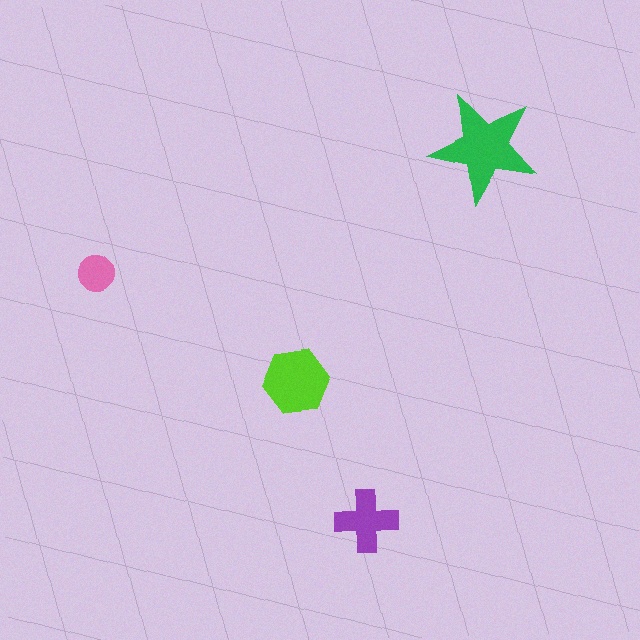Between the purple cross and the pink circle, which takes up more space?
The purple cross.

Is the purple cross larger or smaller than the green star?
Smaller.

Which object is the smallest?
The pink circle.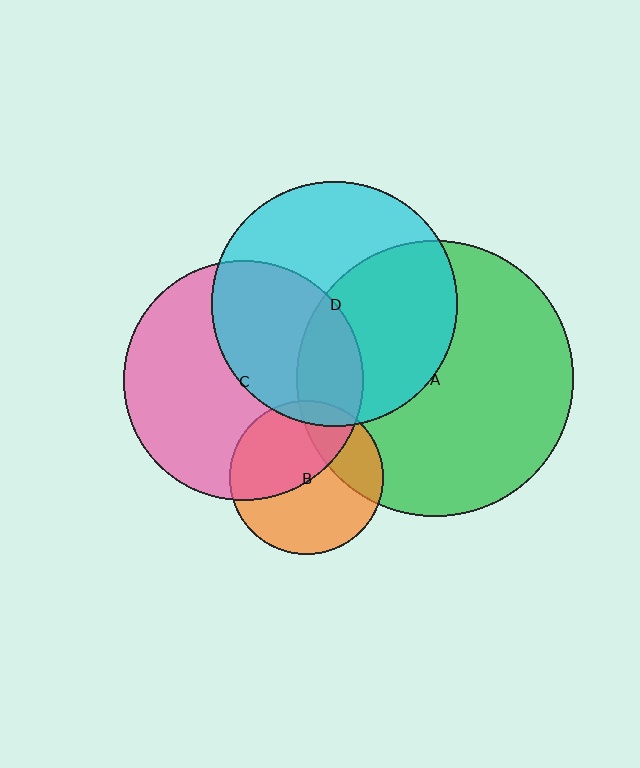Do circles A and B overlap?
Yes.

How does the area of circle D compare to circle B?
Approximately 2.5 times.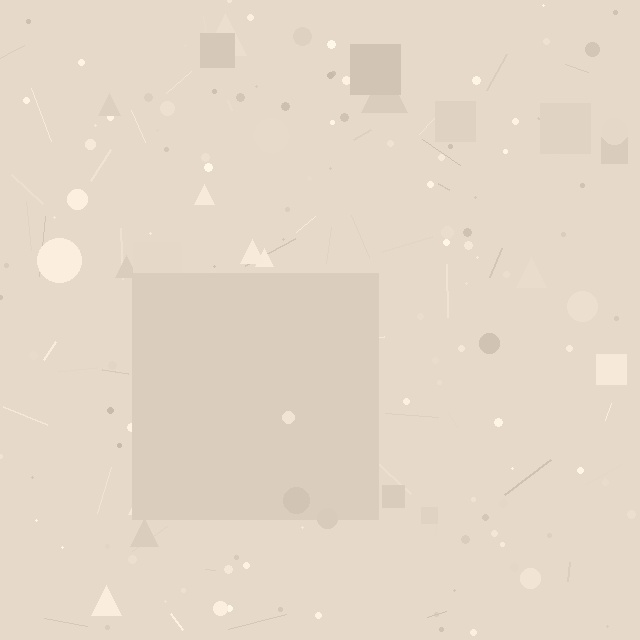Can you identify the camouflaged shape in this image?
The camouflaged shape is a square.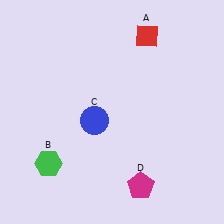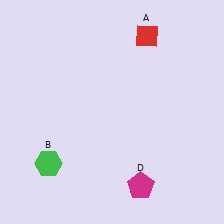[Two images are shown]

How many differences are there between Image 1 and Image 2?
There is 1 difference between the two images.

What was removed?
The blue circle (C) was removed in Image 2.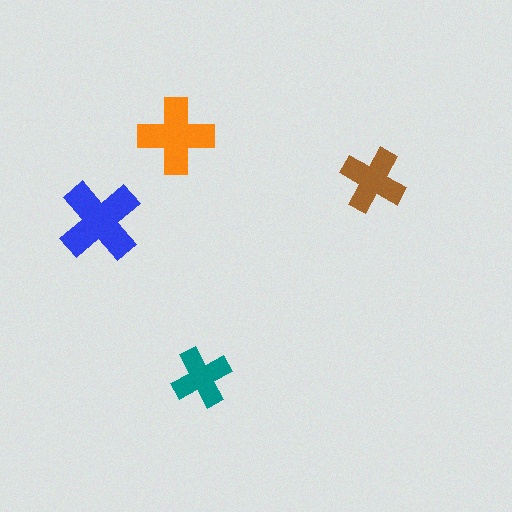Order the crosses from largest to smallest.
the blue one, the orange one, the brown one, the teal one.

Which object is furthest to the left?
The blue cross is leftmost.